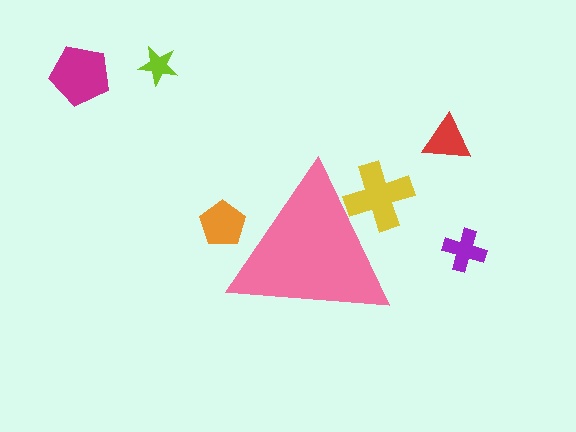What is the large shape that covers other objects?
A pink triangle.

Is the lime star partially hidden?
No, the lime star is fully visible.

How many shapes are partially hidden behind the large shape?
2 shapes are partially hidden.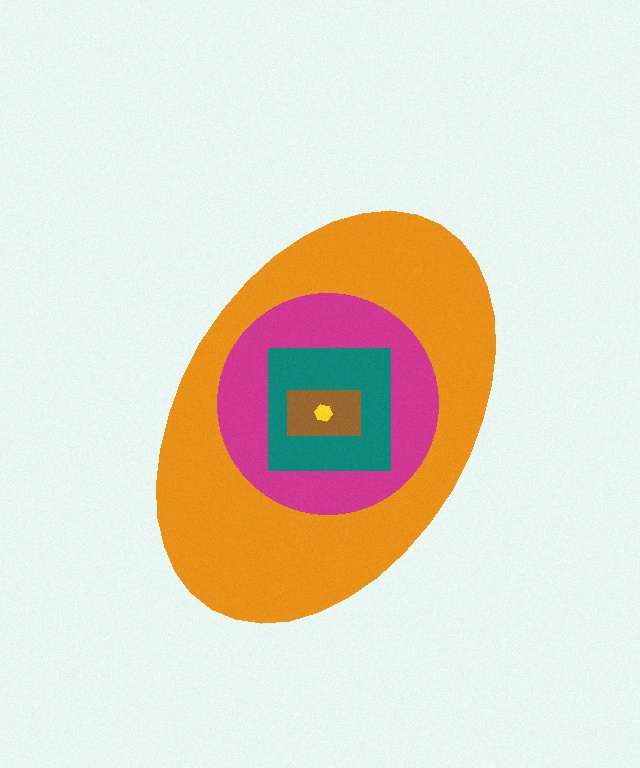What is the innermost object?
The yellow hexagon.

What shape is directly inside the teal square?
The brown rectangle.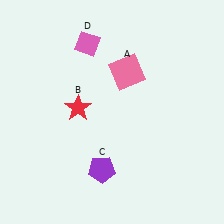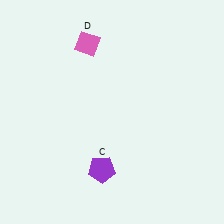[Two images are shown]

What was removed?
The red star (B), the pink square (A) were removed in Image 2.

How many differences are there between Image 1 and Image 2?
There are 2 differences between the two images.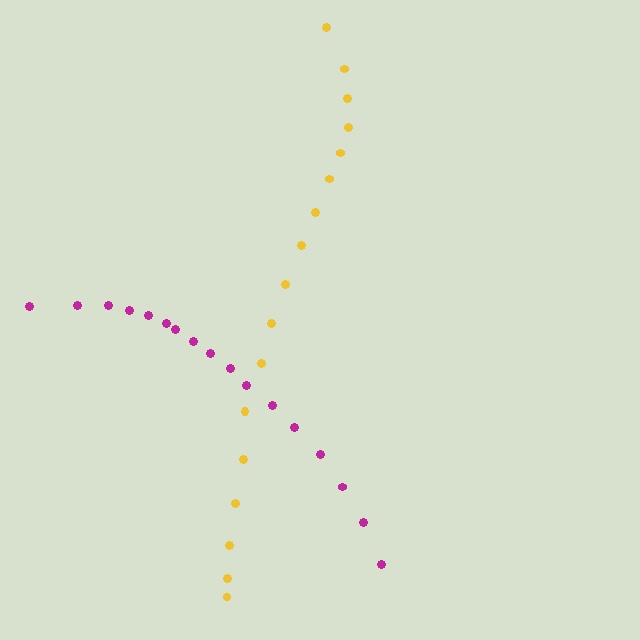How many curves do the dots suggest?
There are 2 distinct paths.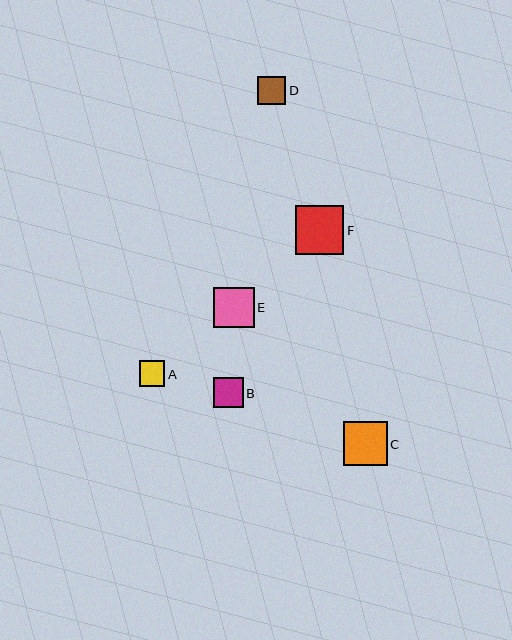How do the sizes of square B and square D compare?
Square B and square D are approximately the same size.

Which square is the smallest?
Square A is the smallest with a size of approximately 25 pixels.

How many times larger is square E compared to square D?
Square E is approximately 1.4 times the size of square D.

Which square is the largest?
Square F is the largest with a size of approximately 48 pixels.